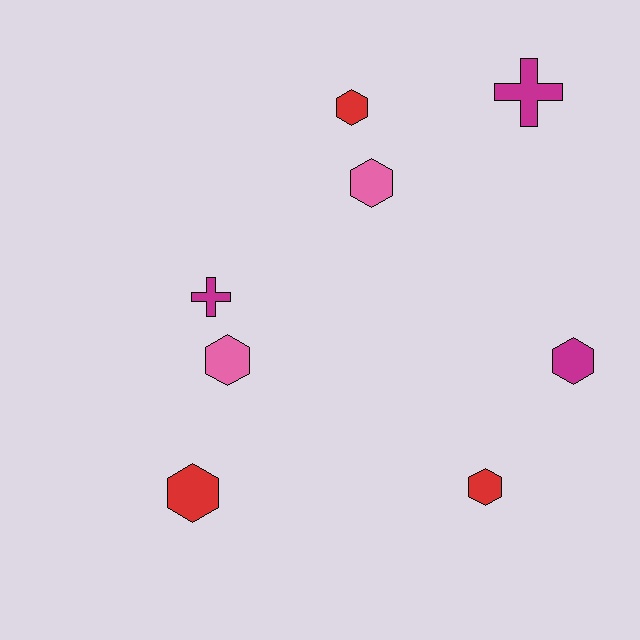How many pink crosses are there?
There are no pink crosses.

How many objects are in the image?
There are 8 objects.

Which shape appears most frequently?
Hexagon, with 6 objects.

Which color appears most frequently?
Magenta, with 3 objects.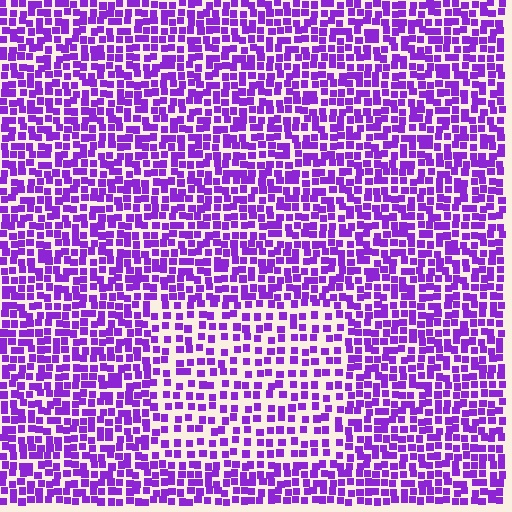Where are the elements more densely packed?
The elements are more densely packed outside the rectangle boundary.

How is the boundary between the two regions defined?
The boundary is defined by a change in element density (approximately 1.7x ratio). All elements are the same color, size, and shape.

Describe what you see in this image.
The image contains small purple elements arranged at two different densities. A rectangle-shaped region is visible where the elements are less densely packed than the surrounding area.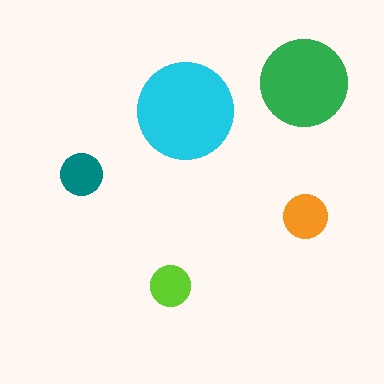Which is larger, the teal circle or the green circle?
The green one.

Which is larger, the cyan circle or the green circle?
The cyan one.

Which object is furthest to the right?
The orange circle is rightmost.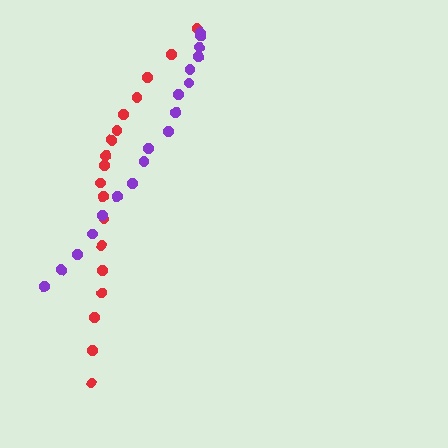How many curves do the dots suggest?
There are 2 distinct paths.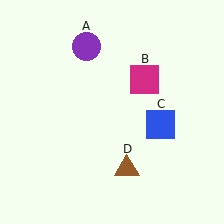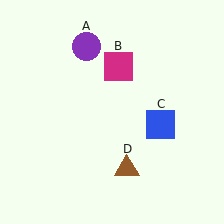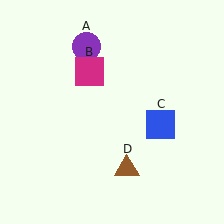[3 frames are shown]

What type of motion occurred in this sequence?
The magenta square (object B) rotated counterclockwise around the center of the scene.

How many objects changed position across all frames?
1 object changed position: magenta square (object B).